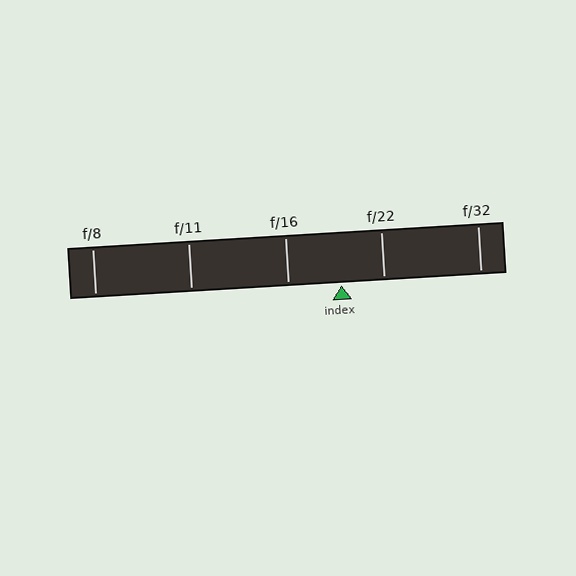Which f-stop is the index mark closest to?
The index mark is closest to f/22.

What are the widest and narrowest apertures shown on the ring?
The widest aperture shown is f/8 and the narrowest is f/32.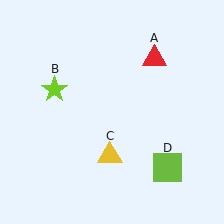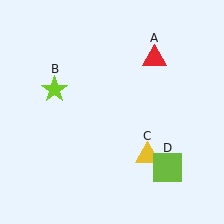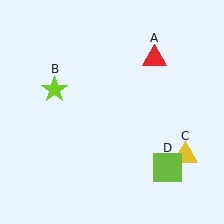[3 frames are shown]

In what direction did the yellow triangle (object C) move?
The yellow triangle (object C) moved right.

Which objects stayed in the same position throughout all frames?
Red triangle (object A) and lime star (object B) and lime square (object D) remained stationary.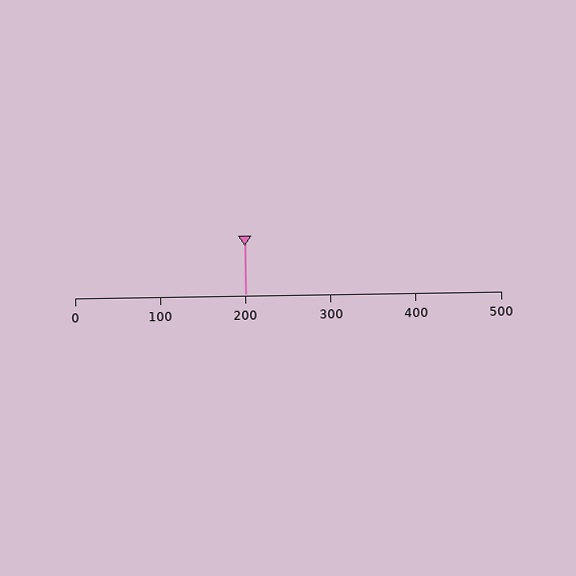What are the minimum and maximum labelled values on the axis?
The axis runs from 0 to 500.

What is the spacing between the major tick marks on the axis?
The major ticks are spaced 100 apart.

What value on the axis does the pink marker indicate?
The marker indicates approximately 200.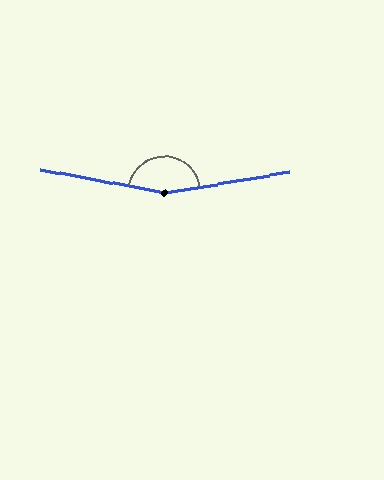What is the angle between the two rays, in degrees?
Approximately 160 degrees.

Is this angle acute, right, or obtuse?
It is obtuse.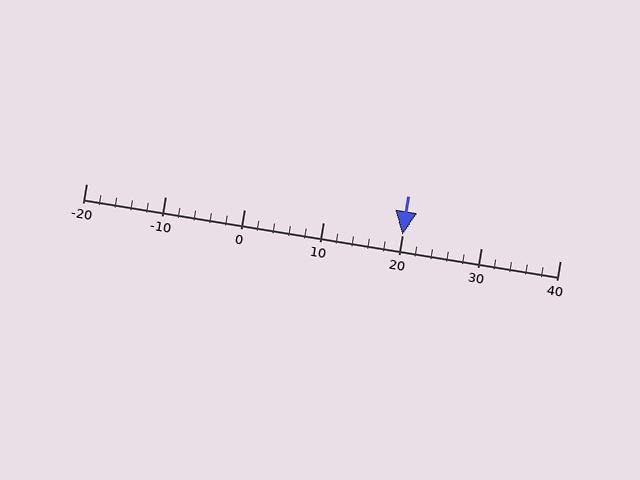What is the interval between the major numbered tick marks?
The major tick marks are spaced 10 units apart.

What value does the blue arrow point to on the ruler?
The blue arrow points to approximately 20.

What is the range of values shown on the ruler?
The ruler shows values from -20 to 40.